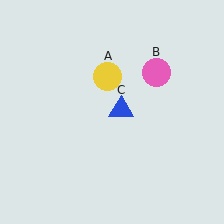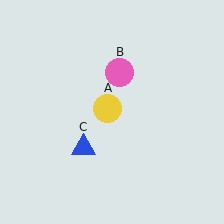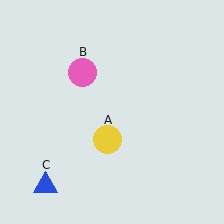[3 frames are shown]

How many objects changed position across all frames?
3 objects changed position: yellow circle (object A), pink circle (object B), blue triangle (object C).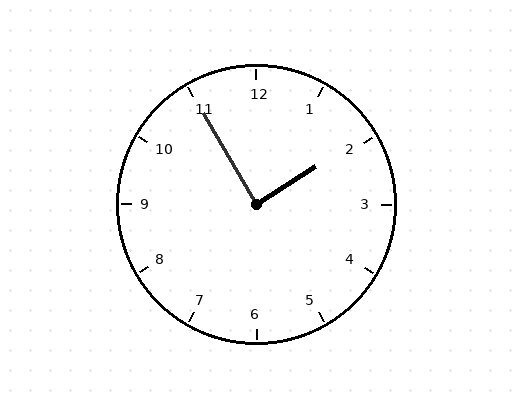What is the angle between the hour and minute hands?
Approximately 88 degrees.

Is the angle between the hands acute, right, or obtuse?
It is right.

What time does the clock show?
1:55.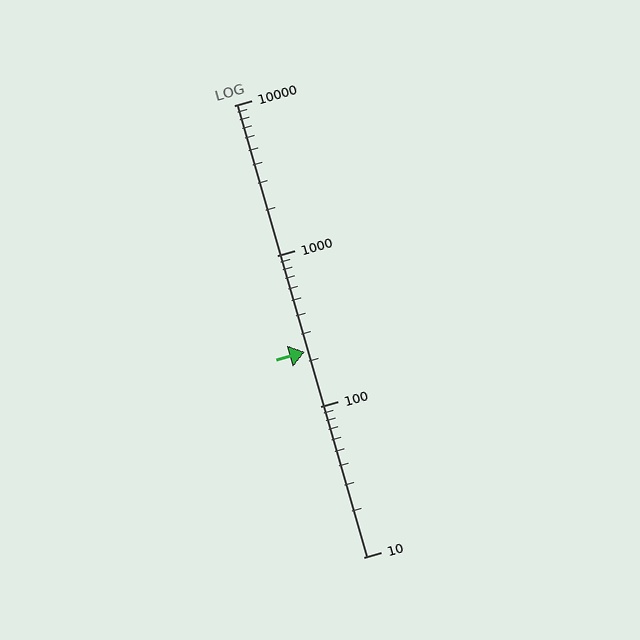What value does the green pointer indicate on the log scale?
The pointer indicates approximately 230.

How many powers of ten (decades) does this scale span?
The scale spans 3 decades, from 10 to 10000.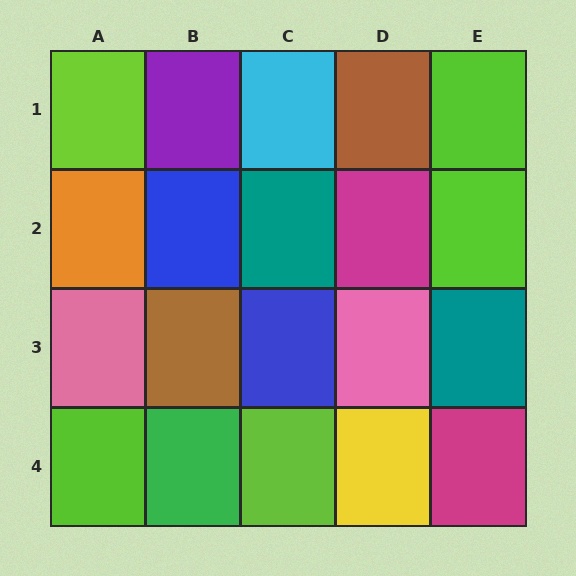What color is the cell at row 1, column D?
Brown.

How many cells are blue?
2 cells are blue.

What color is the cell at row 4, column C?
Lime.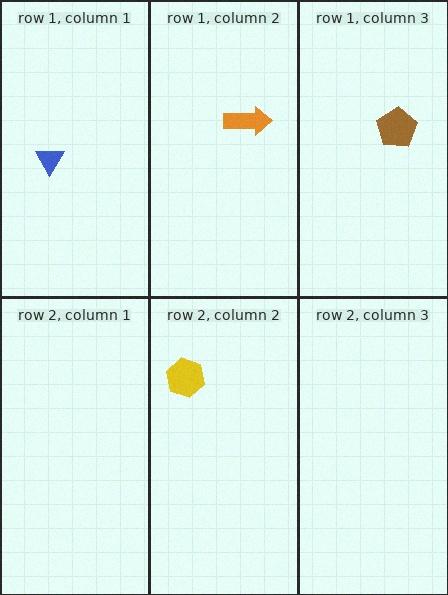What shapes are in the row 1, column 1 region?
The blue triangle.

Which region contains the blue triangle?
The row 1, column 1 region.